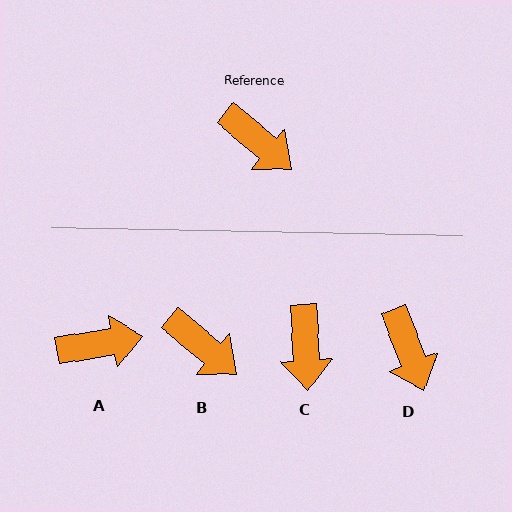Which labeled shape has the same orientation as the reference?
B.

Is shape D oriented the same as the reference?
No, it is off by about 29 degrees.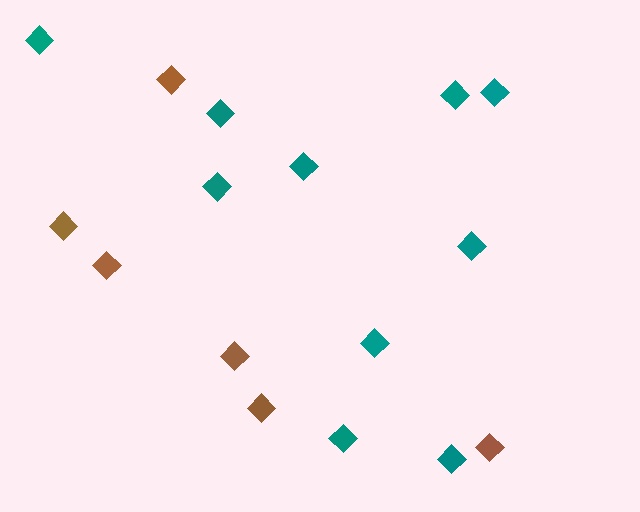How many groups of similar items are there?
There are 2 groups: one group of teal diamonds (10) and one group of brown diamonds (6).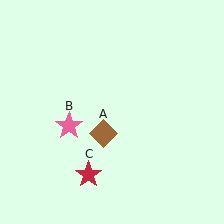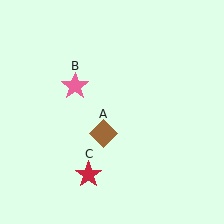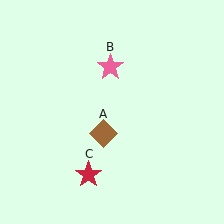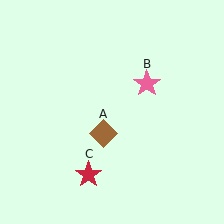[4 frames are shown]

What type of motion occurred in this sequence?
The pink star (object B) rotated clockwise around the center of the scene.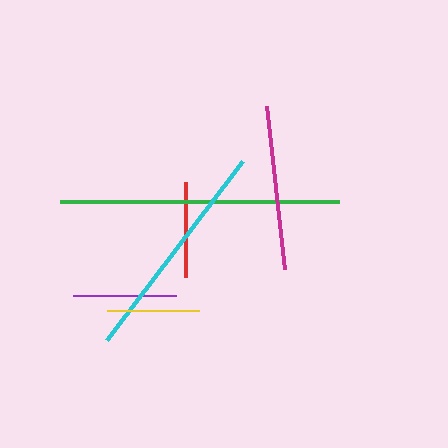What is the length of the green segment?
The green segment is approximately 280 pixels long.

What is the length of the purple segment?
The purple segment is approximately 103 pixels long.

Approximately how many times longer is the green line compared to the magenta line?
The green line is approximately 1.7 times the length of the magenta line.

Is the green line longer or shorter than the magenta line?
The green line is longer than the magenta line.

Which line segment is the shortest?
The yellow line is the shortest at approximately 92 pixels.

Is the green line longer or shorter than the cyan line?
The green line is longer than the cyan line.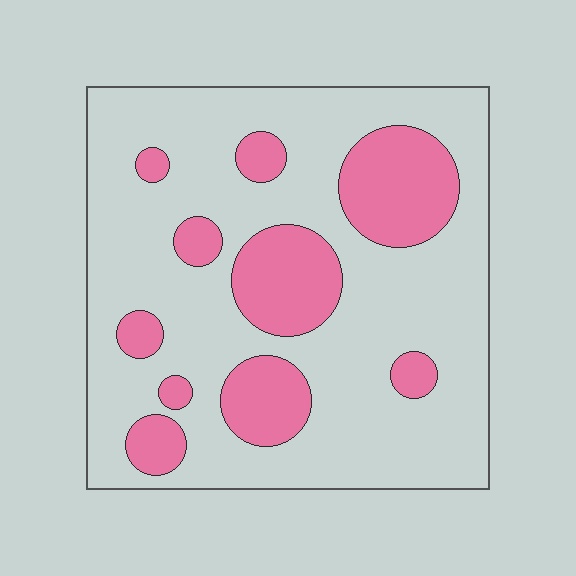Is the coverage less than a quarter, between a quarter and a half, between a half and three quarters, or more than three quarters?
Between a quarter and a half.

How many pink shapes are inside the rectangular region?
10.